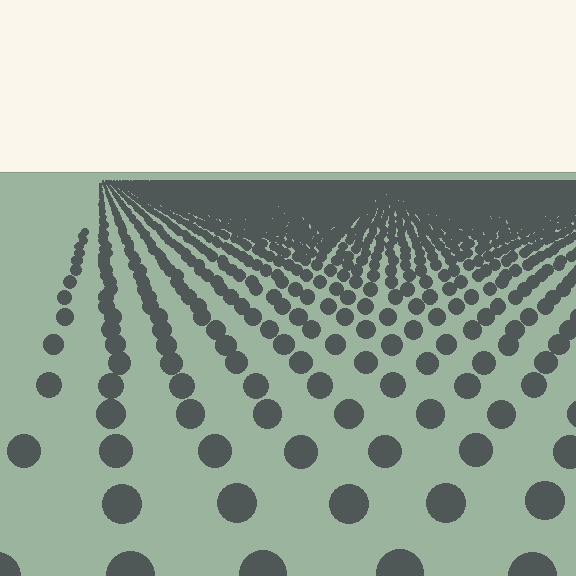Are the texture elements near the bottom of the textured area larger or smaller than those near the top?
Larger. Near the bottom, elements are closer to the viewer and appear at a bigger on-screen size.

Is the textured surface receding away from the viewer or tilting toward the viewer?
The surface is receding away from the viewer. Texture elements get smaller and denser toward the top.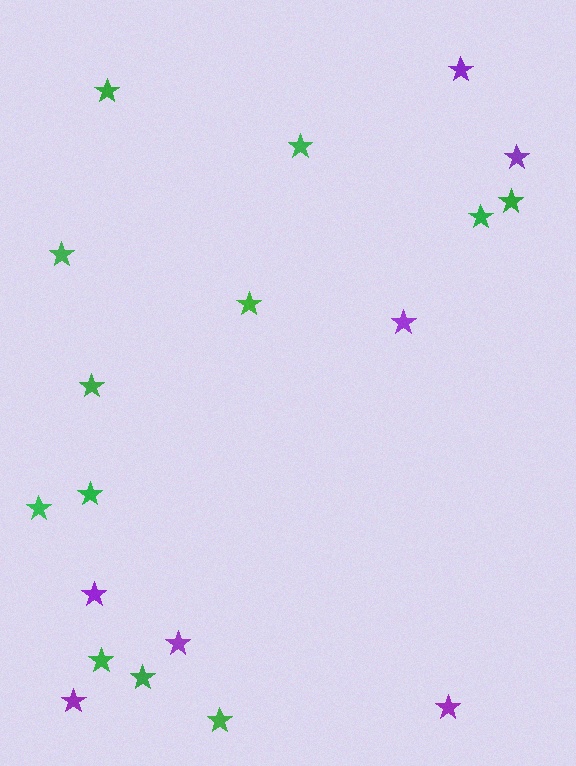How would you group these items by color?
There are 2 groups: one group of purple stars (7) and one group of green stars (12).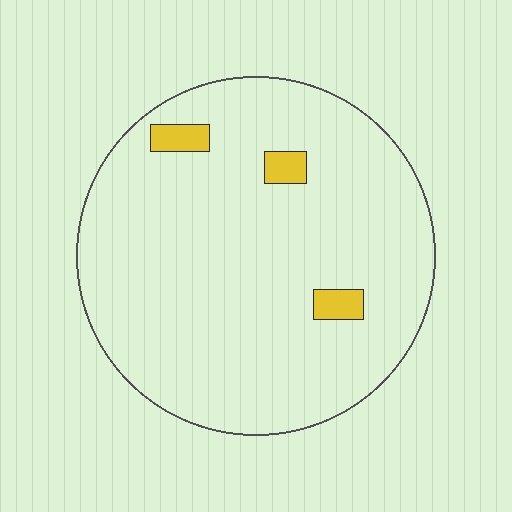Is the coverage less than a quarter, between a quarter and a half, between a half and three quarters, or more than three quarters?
Less than a quarter.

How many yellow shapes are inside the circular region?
3.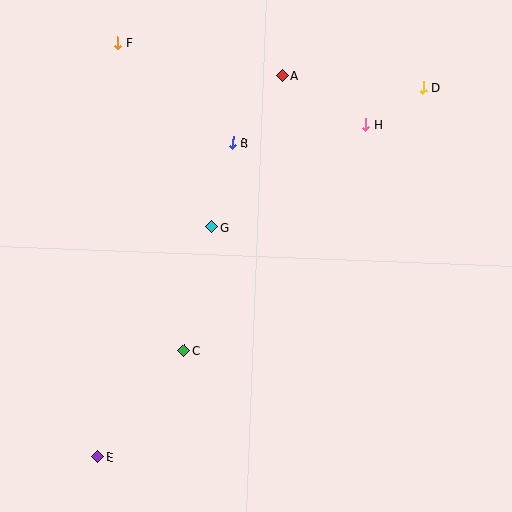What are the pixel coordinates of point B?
Point B is at (233, 143).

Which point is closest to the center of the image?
Point G at (212, 227) is closest to the center.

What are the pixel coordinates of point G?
Point G is at (212, 227).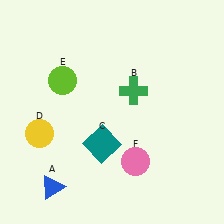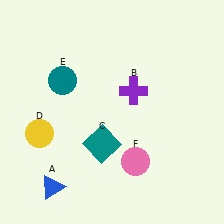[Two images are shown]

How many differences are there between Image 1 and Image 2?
There are 2 differences between the two images.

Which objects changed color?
B changed from green to purple. E changed from lime to teal.